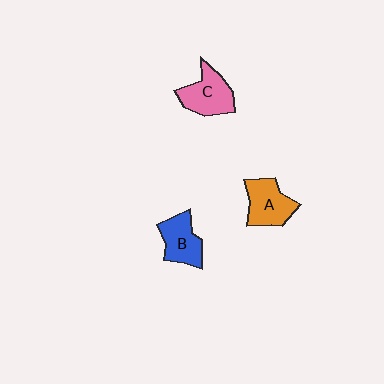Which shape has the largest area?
Shape C (pink).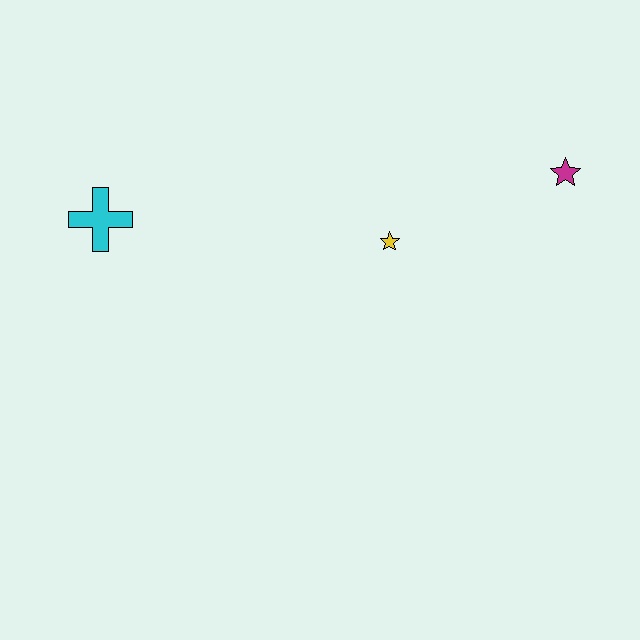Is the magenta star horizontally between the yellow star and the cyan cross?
No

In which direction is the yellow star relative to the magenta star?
The yellow star is to the left of the magenta star.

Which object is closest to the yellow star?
The magenta star is closest to the yellow star.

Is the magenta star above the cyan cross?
Yes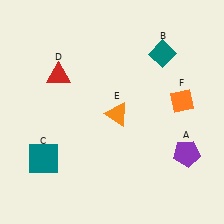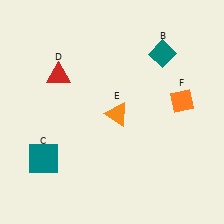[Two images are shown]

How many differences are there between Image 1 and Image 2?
There is 1 difference between the two images.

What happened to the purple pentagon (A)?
The purple pentagon (A) was removed in Image 2. It was in the bottom-right area of Image 1.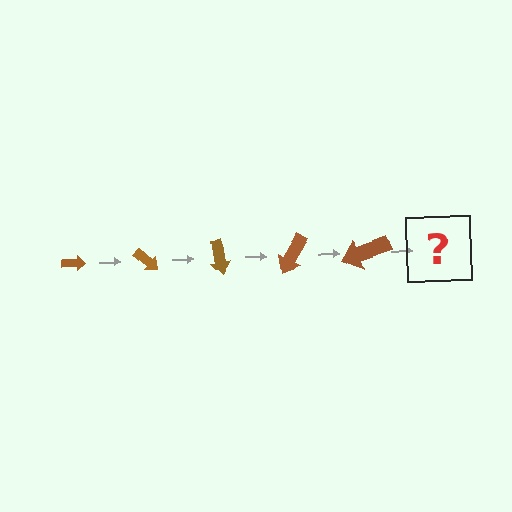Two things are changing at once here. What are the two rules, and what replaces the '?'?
The two rules are that the arrow grows larger each step and it rotates 40 degrees each step. The '?' should be an arrow, larger than the previous one and rotated 200 degrees from the start.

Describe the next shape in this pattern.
It should be an arrow, larger than the previous one and rotated 200 degrees from the start.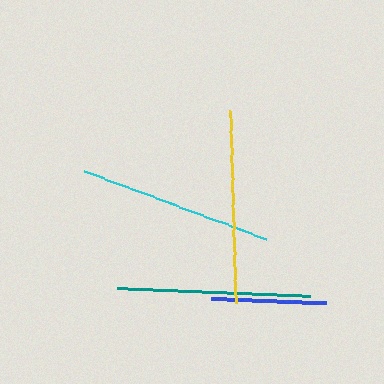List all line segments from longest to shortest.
From longest to shortest: cyan, teal, yellow, blue.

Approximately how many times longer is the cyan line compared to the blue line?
The cyan line is approximately 1.7 times the length of the blue line.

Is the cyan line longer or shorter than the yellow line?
The cyan line is longer than the yellow line.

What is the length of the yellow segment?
The yellow segment is approximately 192 pixels long.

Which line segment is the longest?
The cyan line is the longest at approximately 194 pixels.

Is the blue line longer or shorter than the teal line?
The teal line is longer than the blue line.